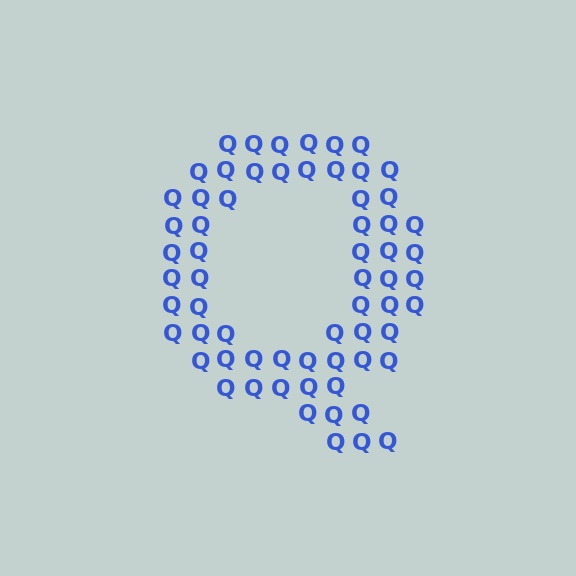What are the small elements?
The small elements are letter Q's.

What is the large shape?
The large shape is the letter Q.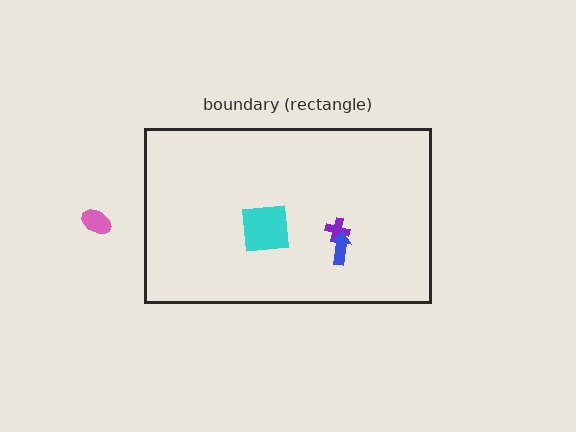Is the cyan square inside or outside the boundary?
Inside.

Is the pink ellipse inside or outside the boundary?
Outside.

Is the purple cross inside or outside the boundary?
Inside.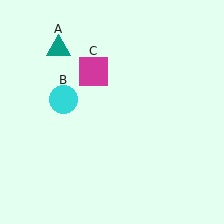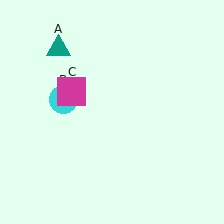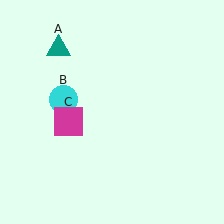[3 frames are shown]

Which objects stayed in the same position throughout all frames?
Teal triangle (object A) and cyan circle (object B) remained stationary.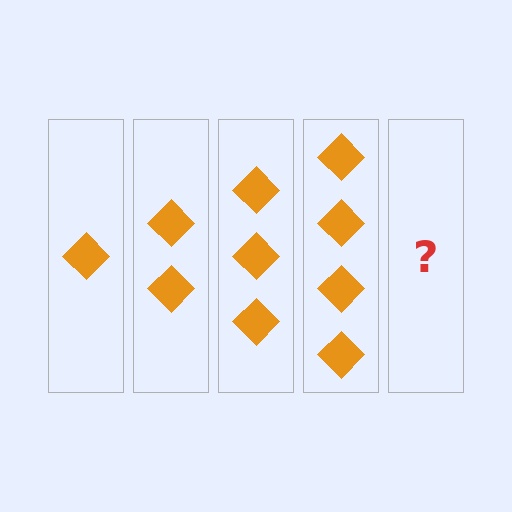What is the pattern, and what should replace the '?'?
The pattern is that each step adds one more diamond. The '?' should be 5 diamonds.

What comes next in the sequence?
The next element should be 5 diamonds.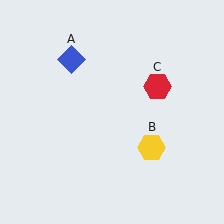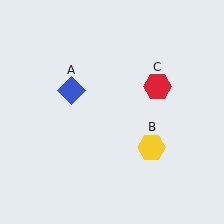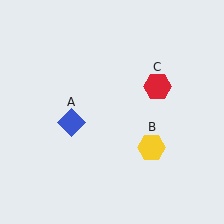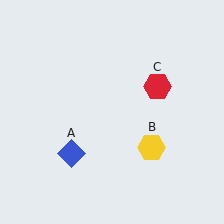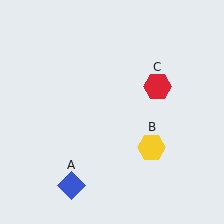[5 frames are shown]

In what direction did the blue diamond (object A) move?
The blue diamond (object A) moved down.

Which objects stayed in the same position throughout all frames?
Yellow hexagon (object B) and red hexagon (object C) remained stationary.